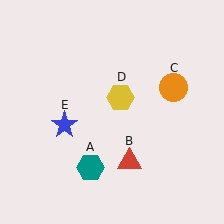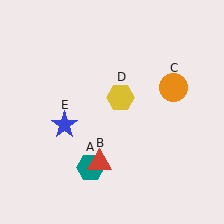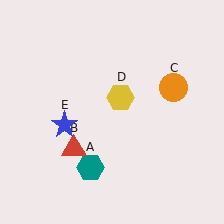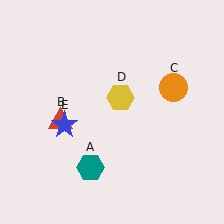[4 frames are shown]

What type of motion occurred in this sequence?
The red triangle (object B) rotated clockwise around the center of the scene.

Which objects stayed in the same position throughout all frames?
Teal hexagon (object A) and orange circle (object C) and yellow hexagon (object D) and blue star (object E) remained stationary.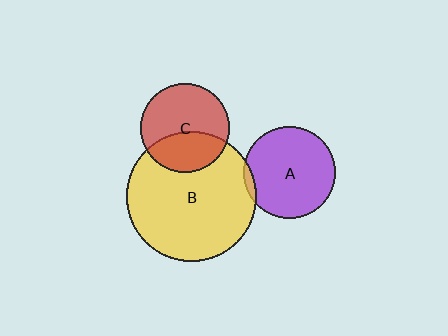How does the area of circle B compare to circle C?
Approximately 2.1 times.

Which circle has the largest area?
Circle B (yellow).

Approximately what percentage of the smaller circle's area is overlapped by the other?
Approximately 40%.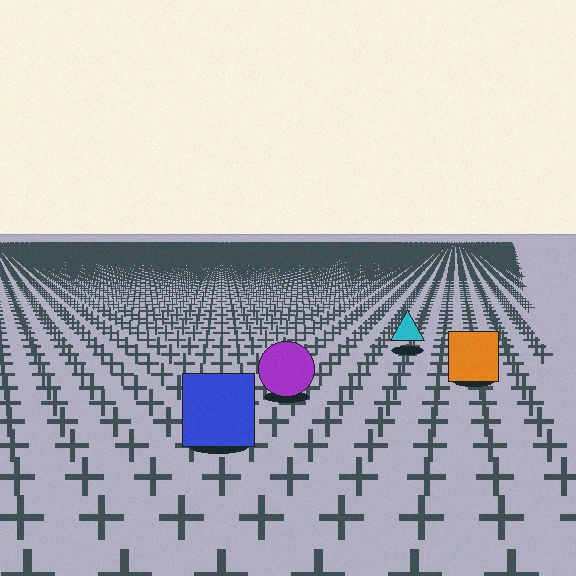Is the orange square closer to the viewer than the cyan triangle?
Yes. The orange square is closer — you can tell from the texture gradient: the ground texture is coarser near it.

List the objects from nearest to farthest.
From nearest to farthest: the blue square, the purple circle, the orange square, the cyan triangle.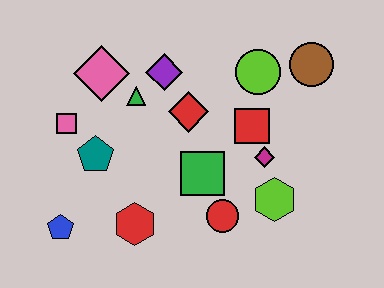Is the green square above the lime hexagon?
Yes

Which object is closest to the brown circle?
The lime circle is closest to the brown circle.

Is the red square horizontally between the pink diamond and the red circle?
No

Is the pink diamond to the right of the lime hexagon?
No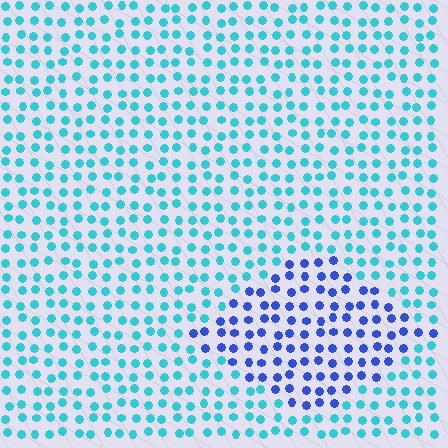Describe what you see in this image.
The image is filled with small cyan elements in a uniform arrangement. A diamond-shaped region is visible where the elements are tinted to a slightly different hue, forming a subtle color boundary.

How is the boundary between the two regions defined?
The boundary is defined purely by a slight shift in hue (about 46 degrees). Spacing, size, and orientation are identical on both sides.